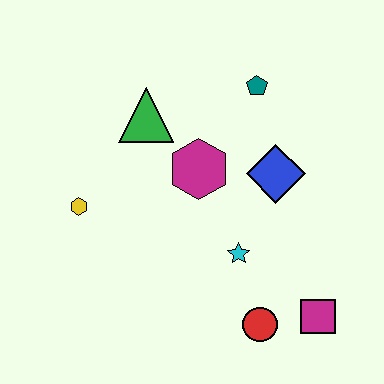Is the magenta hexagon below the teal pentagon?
Yes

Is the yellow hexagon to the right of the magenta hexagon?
No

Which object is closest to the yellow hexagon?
The green triangle is closest to the yellow hexagon.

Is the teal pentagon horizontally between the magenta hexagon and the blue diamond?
Yes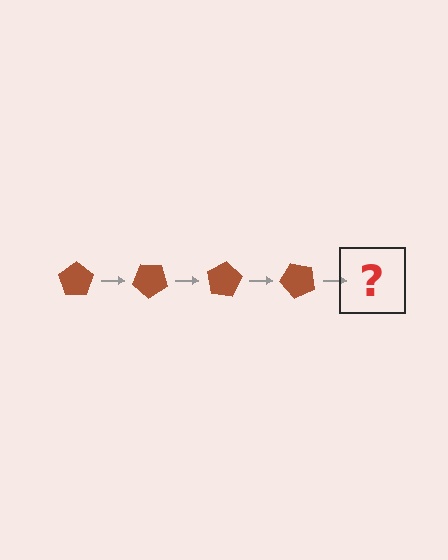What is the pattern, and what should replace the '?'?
The pattern is that the pentagon rotates 40 degrees each step. The '?' should be a brown pentagon rotated 160 degrees.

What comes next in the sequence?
The next element should be a brown pentagon rotated 160 degrees.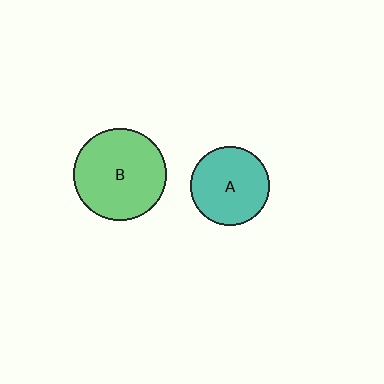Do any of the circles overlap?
No, none of the circles overlap.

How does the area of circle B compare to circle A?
Approximately 1.4 times.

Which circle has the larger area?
Circle B (green).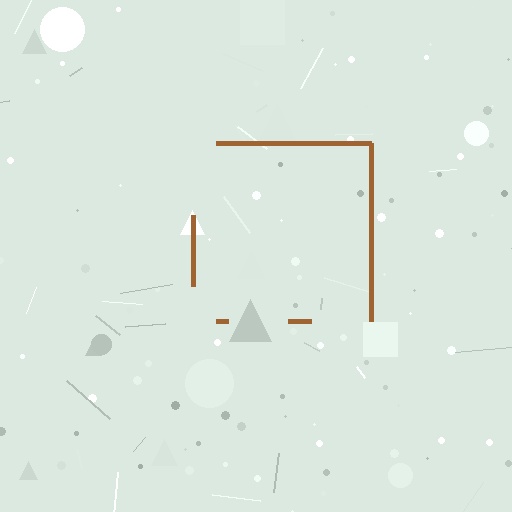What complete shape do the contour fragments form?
The contour fragments form a square.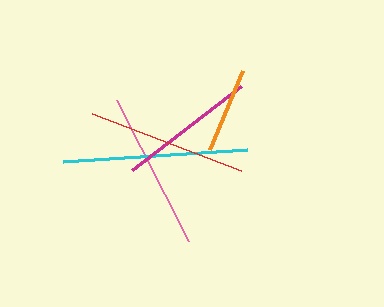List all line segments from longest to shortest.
From longest to shortest: cyan, red, pink, magenta, orange.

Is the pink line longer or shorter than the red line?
The red line is longer than the pink line.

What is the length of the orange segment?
The orange segment is approximately 86 pixels long.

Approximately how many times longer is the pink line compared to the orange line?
The pink line is approximately 1.8 times the length of the orange line.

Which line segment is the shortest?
The orange line is the shortest at approximately 86 pixels.